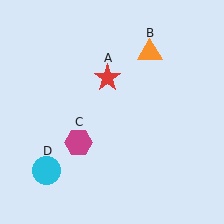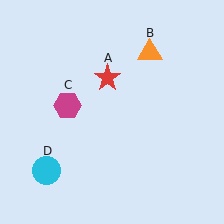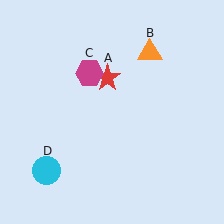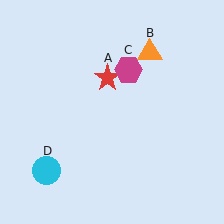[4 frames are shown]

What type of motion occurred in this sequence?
The magenta hexagon (object C) rotated clockwise around the center of the scene.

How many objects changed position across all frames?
1 object changed position: magenta hexagon (object C).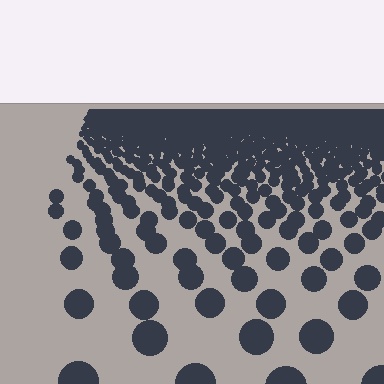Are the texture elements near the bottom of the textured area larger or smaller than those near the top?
Larger. Near the bottom, elements are closer to the viewer and appear at a bigger on-screen size.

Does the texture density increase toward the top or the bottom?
Density increases toward the top.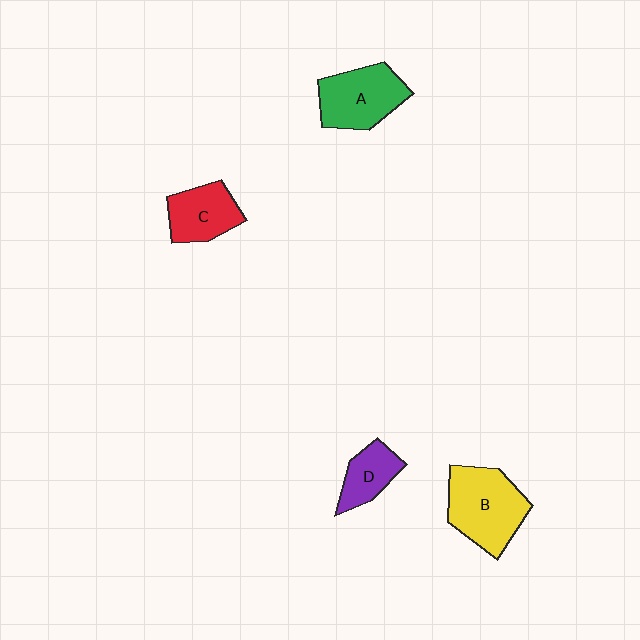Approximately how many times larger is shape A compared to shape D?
Approximately 1.7 times.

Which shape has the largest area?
Shape B (yellow).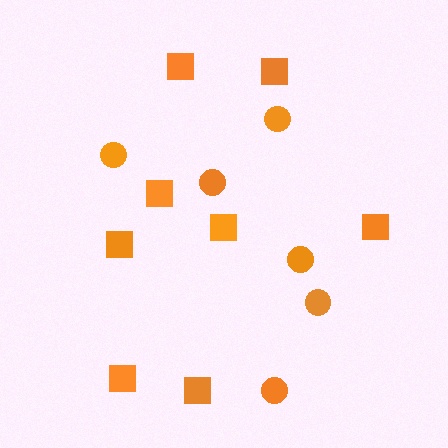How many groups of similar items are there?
There are 2 groups: one group of squares (8) and one group of circles (6).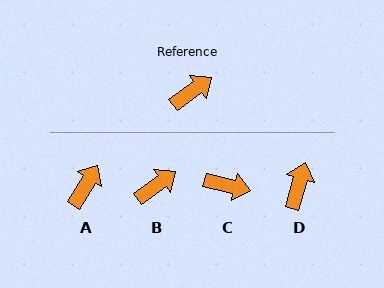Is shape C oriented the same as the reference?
No, it is off by about 49 degrees.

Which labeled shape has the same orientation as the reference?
B.